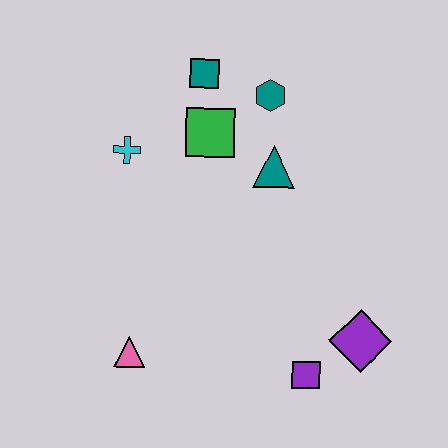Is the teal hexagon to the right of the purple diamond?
No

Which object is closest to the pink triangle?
The purple square is closest to the pink triangle.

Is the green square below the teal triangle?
No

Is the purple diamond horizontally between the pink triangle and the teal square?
No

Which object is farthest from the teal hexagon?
The pink triangle is farthest from the teal hexagon.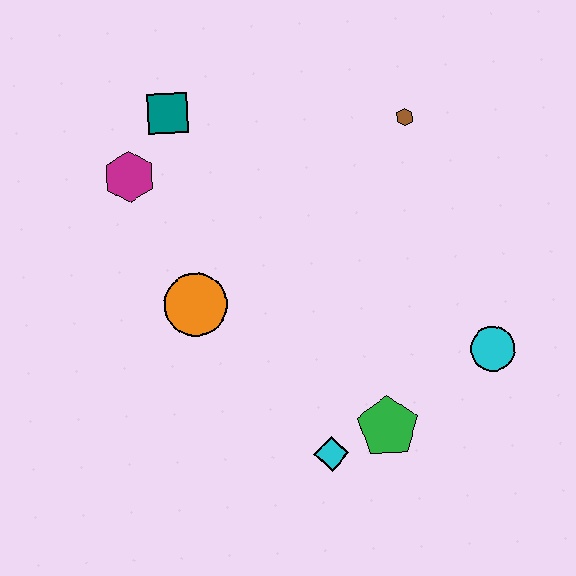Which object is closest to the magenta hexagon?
The teal square is closest to the magenta hexagon.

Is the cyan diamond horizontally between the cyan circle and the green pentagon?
No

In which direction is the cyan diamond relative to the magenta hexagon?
The cyan diamond is below the magenta hexagon.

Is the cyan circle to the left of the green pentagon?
No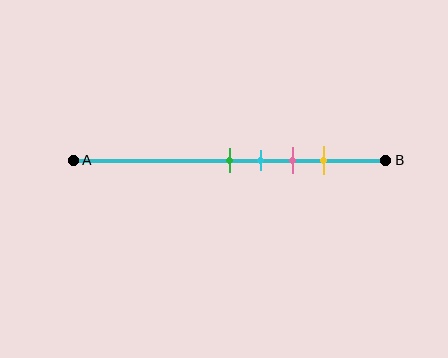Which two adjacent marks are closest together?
The green and cyan marks are the closest adjacent pair.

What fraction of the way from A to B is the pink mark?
The pink mark is approximately 70% (0.7) of the way from A to B.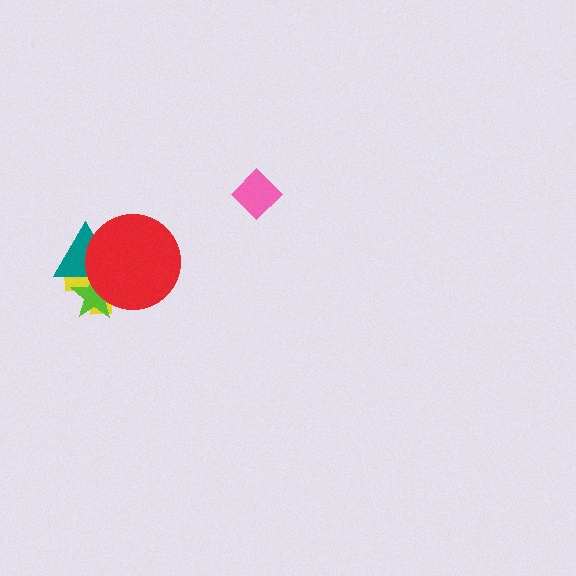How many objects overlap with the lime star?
3 objects overlap with the lime star.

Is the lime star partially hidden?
Yes, it is partially covered by another shape.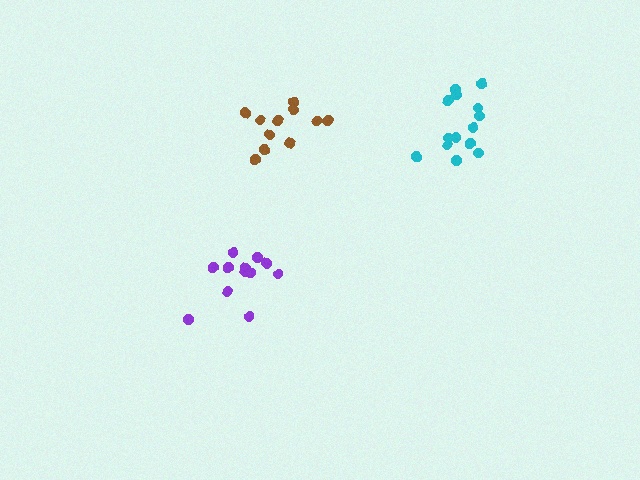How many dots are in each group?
Group 1: 14 dots, Group 2: 12 dots, Group 3: 11 dots (37 total).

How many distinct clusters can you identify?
There are 3 distinct clusters.